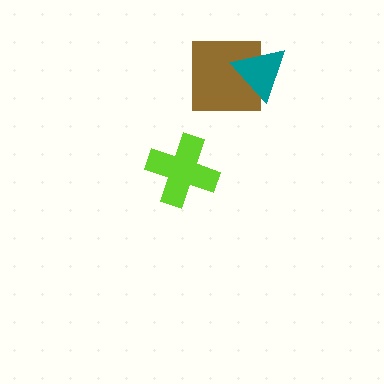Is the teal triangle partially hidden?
No, no other shape covers it.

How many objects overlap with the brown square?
1 object overlaps with the brown square.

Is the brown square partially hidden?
Yes, it is partially covered by another shape.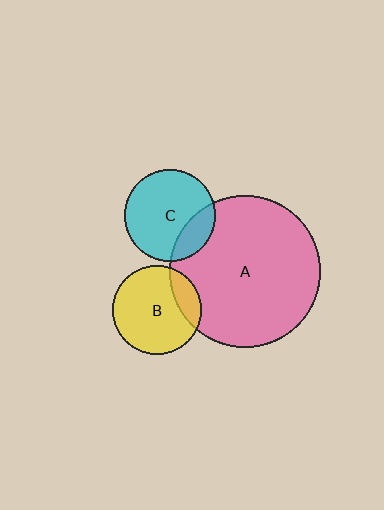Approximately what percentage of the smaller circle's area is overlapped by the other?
Approximately 20%.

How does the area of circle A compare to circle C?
Approximately 2.7 times.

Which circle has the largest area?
Circle A (pink).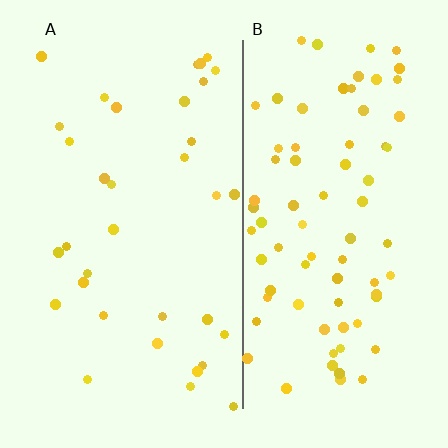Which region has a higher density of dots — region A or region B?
B (the right).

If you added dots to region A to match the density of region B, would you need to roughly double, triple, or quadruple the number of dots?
Approximately double.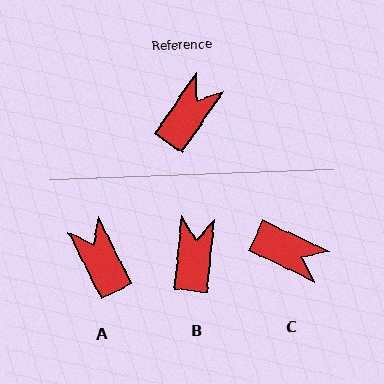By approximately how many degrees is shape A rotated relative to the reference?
Approximately 61 degrees counter-clockwise.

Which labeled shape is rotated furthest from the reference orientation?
C, about 81 degrees away.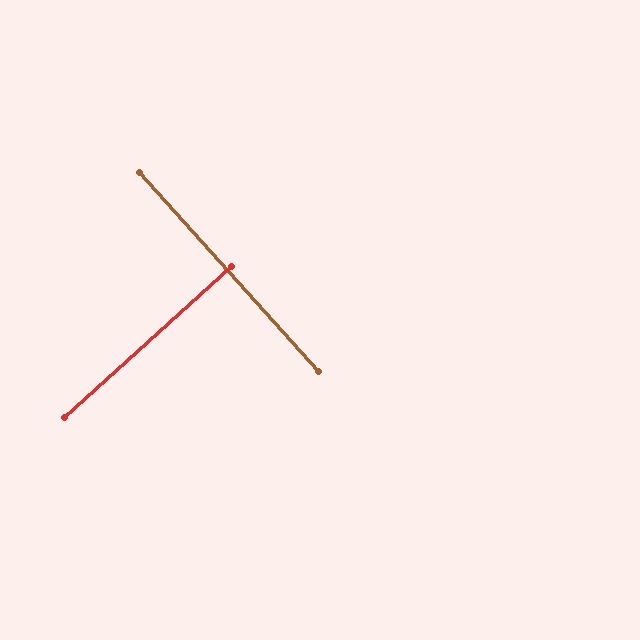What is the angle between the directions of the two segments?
Approximately 90 degrees.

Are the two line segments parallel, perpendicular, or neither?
Perpendicular — they meet at approximately 90°.